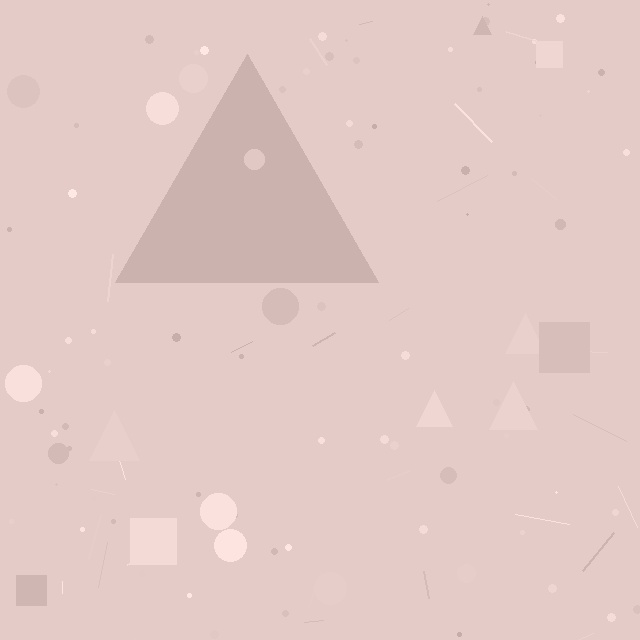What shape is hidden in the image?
A triangle is hidden in the image.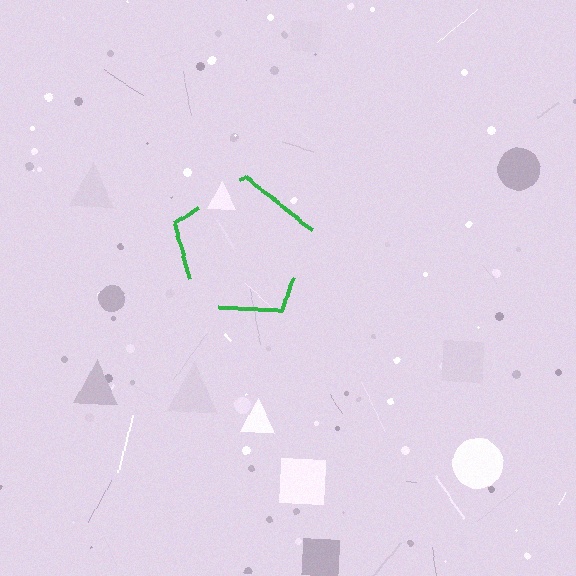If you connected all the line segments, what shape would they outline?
They would outline a pentagon.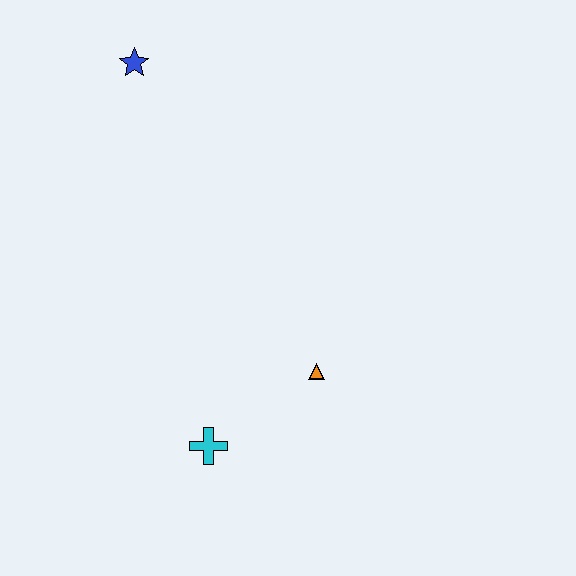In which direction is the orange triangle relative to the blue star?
The orange triangle is below the blue star.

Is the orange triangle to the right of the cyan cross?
Yes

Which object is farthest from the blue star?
The cyan cross is farthest from the blue star.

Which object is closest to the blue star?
The orange triangle is closest to the blue star.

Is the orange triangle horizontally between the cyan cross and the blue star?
No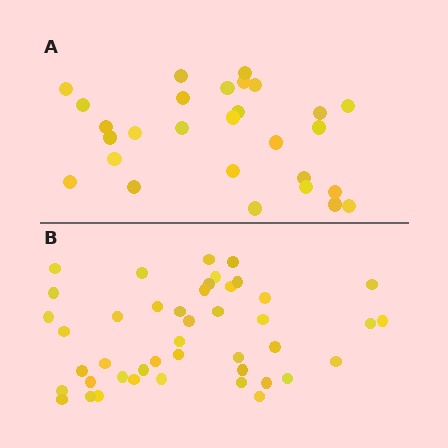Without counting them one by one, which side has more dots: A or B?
Region B (the bottom region) has more dots.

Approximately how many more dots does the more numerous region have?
Region B has approximately 15 more dots than region A.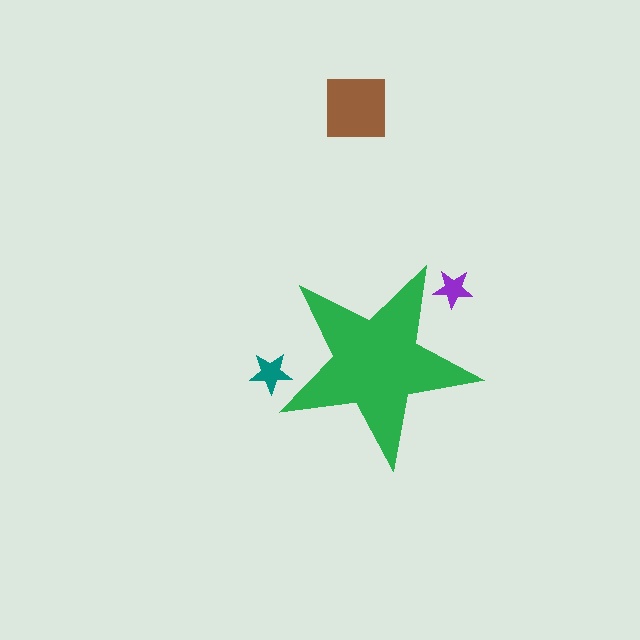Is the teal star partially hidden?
Yes, the teal star is partially hidden behind the green star.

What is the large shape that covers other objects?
A green star.